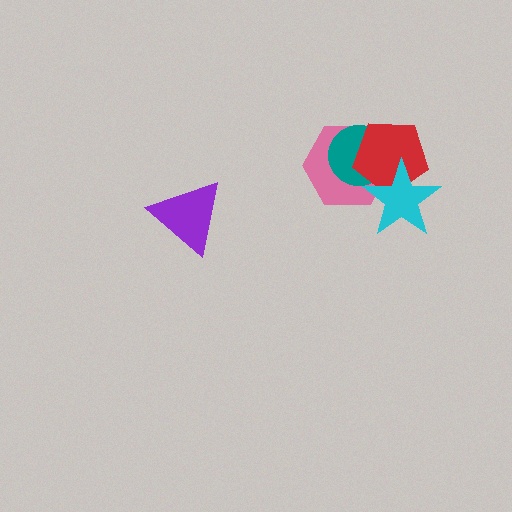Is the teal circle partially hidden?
Yes, it is partially covered by another shape.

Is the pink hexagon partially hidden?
Yes, it is partially covered by another shape.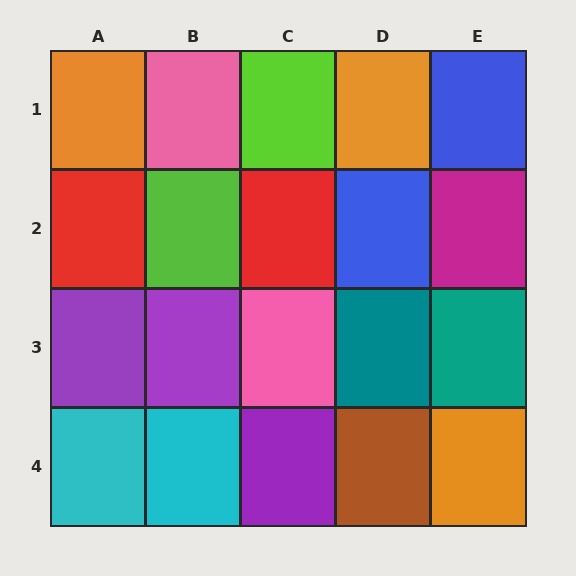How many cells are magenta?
1 cell is magenta.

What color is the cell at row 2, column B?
Lime.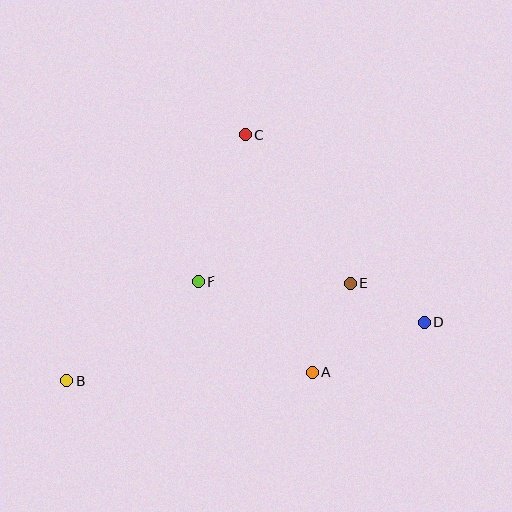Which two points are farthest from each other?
Points B and D are farthest from each other.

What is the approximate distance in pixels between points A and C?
The distance between A and C is approximately 247 pixels.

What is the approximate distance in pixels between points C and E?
The distance between C and E is approximately 182 pixels.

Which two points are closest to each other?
Points D and E are closest to each other.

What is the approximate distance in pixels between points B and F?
The distance between B and F is approximately 165 pixels.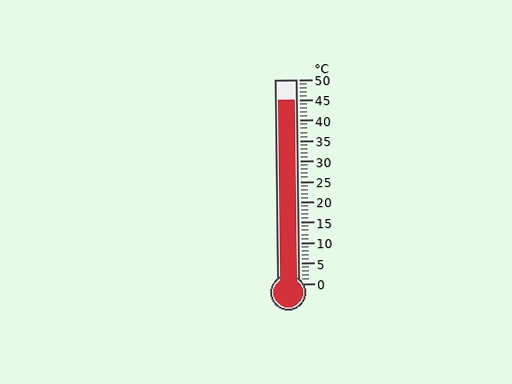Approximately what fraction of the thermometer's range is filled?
The thermometer is filled to approximately 90% of its range.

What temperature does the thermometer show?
The thermometer shows approximately 45°C.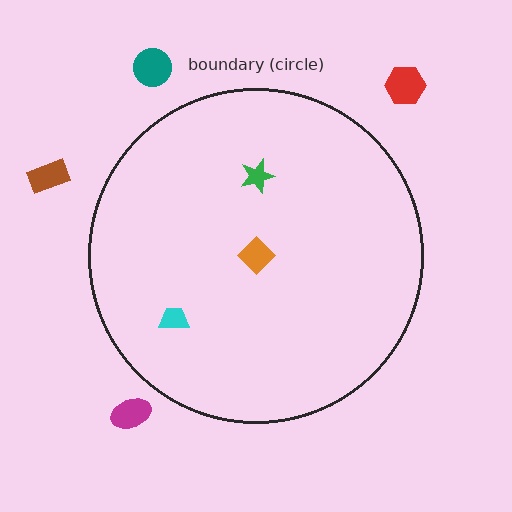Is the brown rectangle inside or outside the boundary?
Outside.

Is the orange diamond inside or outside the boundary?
Inside.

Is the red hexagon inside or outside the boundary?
Outside.